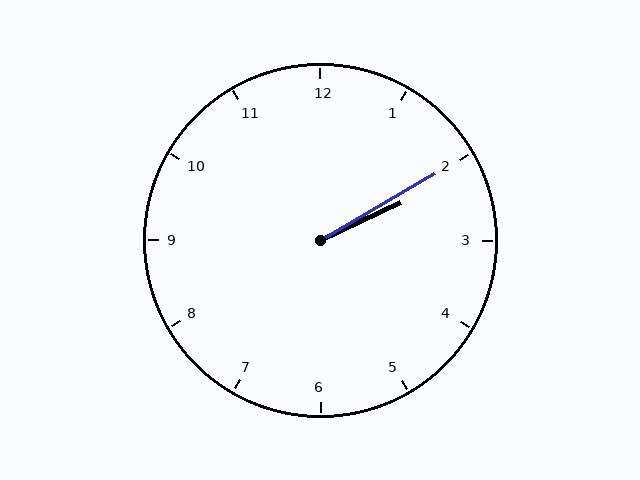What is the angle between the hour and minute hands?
Approximately 5 degrees.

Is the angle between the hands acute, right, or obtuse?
It is acute.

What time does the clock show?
2:10.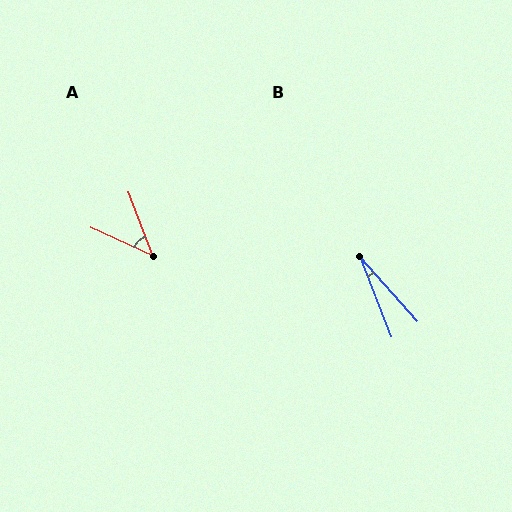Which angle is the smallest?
B, at approximately 20 degrees.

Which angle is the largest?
A, at approximately 45 degrees.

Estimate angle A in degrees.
Approximately 45 degrees.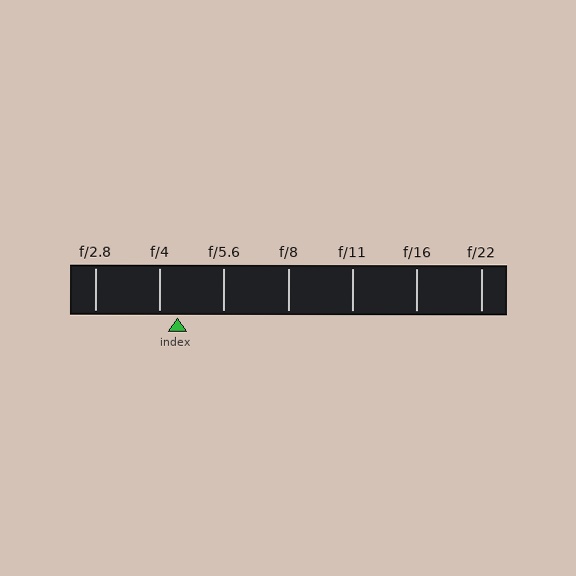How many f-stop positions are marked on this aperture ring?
There are 7 f-stop positions marked.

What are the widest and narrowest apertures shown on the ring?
The widest aperture shown is f/2.8 and the narrowest is f/22.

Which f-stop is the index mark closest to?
The index mark is closest to f/4.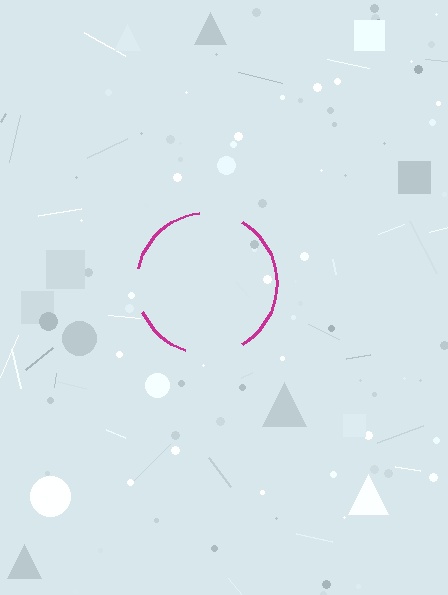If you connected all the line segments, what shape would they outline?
They would outline a circle.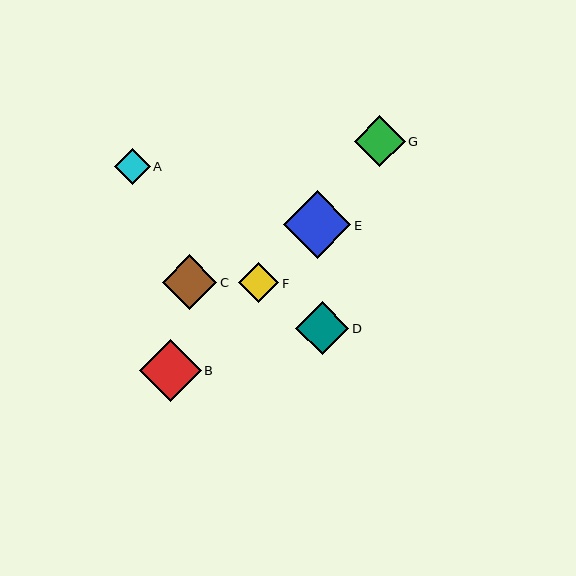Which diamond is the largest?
Diamond E is the largest with a size of approximately 67 pixels.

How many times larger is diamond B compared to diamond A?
Diamond B is approximately 1.7 times the size of diamond A.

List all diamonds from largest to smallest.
From largest to smallest: E, B, C, D, G, F, A.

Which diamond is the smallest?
Diamond A is the smallest with a size of approximately 36 pixels.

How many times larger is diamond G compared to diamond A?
Diamond G is approximately 1.4 times the size of diamond A.